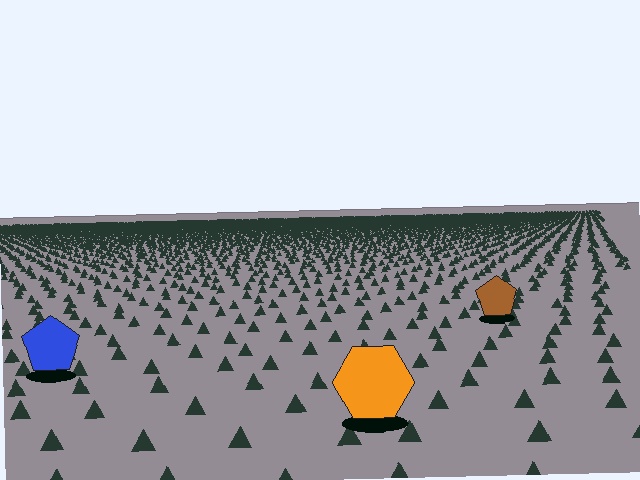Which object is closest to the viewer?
The orange hexagon is closest. The texture marks near it are larger and more spread out.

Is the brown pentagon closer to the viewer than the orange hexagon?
No. The orange hexagon is closer — you can tell from the texture gradient: the ground texture is coarser near it.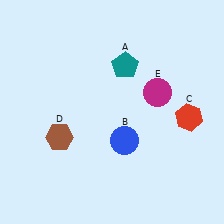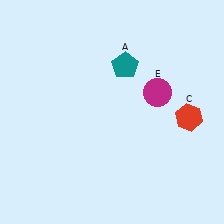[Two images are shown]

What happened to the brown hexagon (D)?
The brown hexagon (D) was removed in Image 2. It was in the bottom-left area of Image 1.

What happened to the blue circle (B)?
The blue circle (B) was removed in Image 2. It was in the bottom-right area of Image 1.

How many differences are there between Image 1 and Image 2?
There are 2 differences between the two images.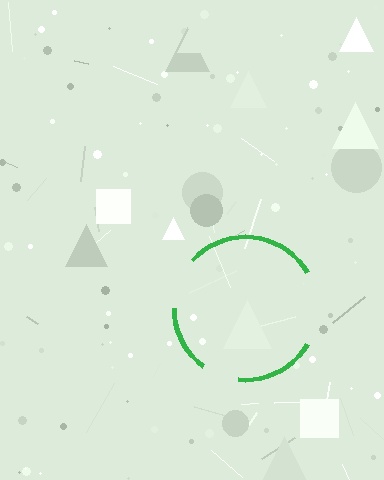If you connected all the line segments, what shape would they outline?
They would outline a circle.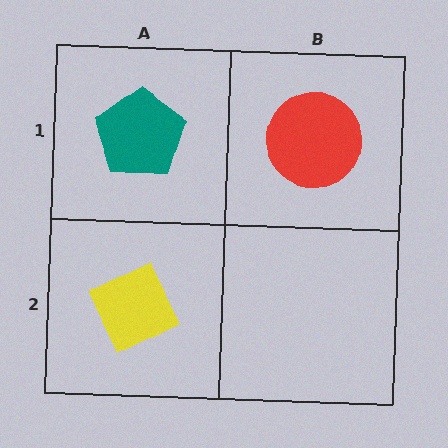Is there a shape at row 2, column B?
No, that cell is empty.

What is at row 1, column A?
A teal pentagon.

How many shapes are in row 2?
1 shape.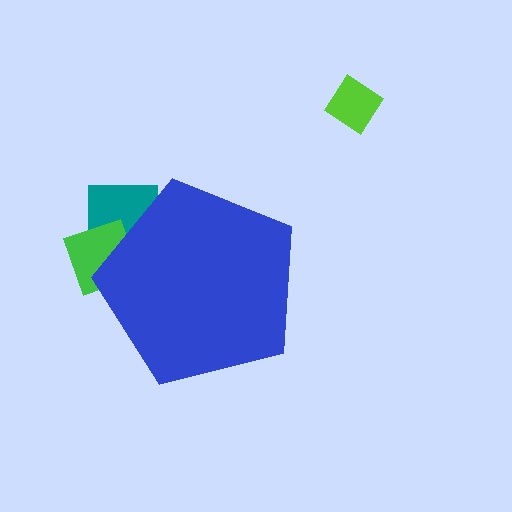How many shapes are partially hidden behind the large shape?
2 shapes are partially hidden.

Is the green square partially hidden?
Yes, the green square is partially hidden behind the blue pentagon.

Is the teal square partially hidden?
Yes, the teal square is partially hidden behind the blue pentagon.